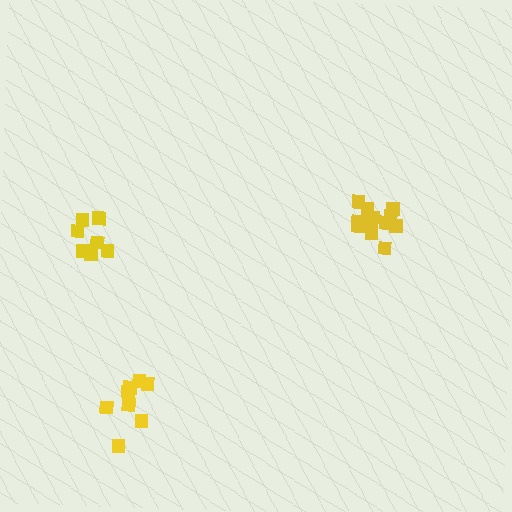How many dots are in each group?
Group 1: 12 dots, Group 2: 8 dots, Group 3: 8 dots (28 total).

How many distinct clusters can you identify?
There are 3 distinct clusters.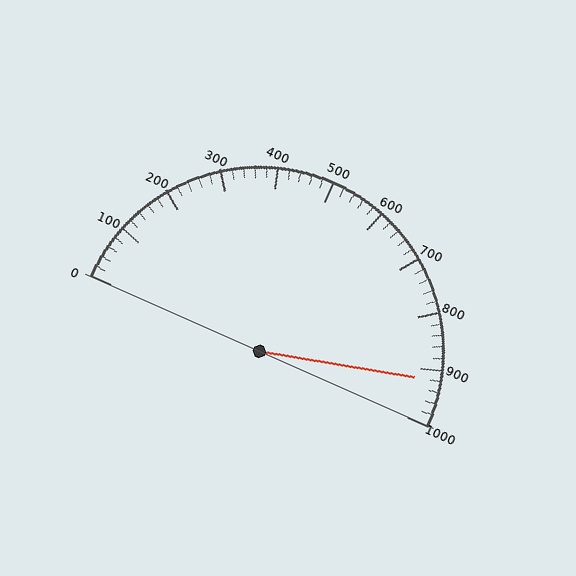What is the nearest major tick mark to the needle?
The nearest major tick mark is 900.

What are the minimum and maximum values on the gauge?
The gauge ranges from 0 to 1000.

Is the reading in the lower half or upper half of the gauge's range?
The reading is in the upper half of the range (0 to 1000).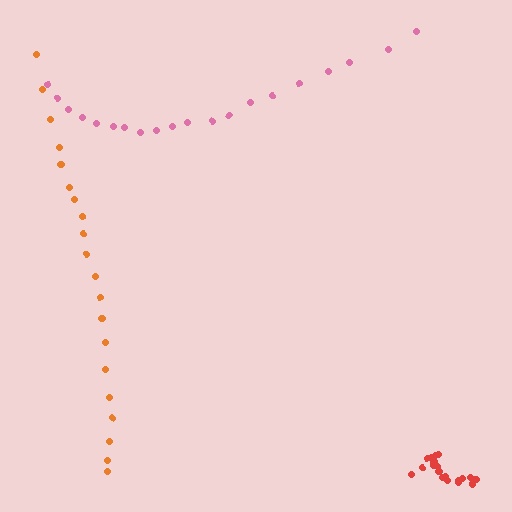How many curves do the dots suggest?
There are 3 distinct paths.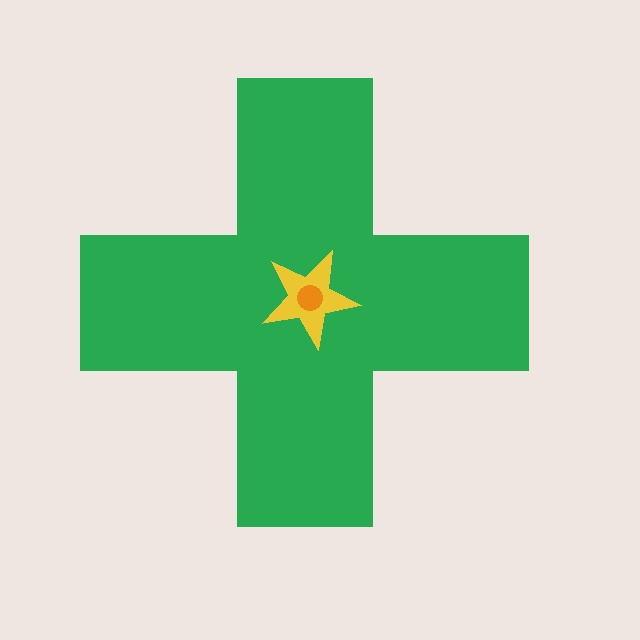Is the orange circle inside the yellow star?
Yes.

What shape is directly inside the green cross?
The yellow star.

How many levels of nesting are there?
3.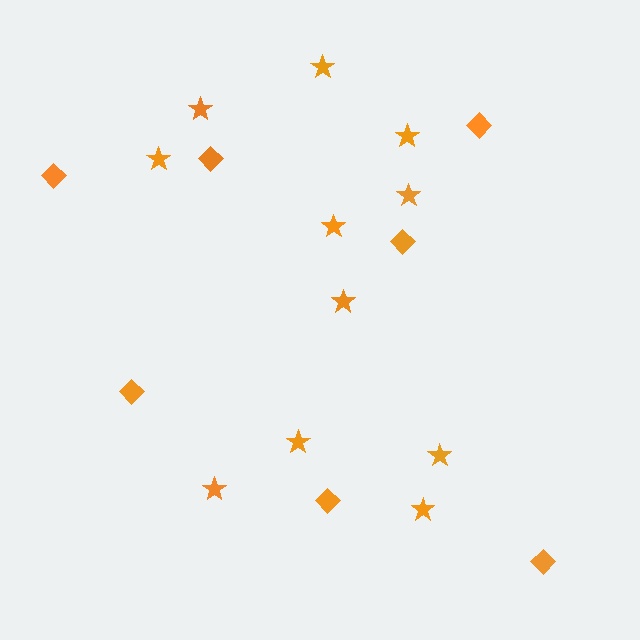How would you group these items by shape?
There are 2 groups: one group of diamonds (7) and one group of stars (11).